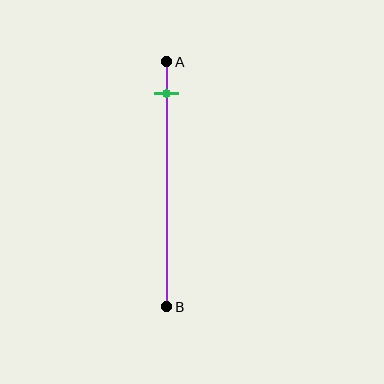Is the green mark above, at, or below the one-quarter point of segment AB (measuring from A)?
The green mark is above the one-quarter point of segment AB.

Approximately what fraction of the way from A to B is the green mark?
The green mark is approximately 15% of the way from A to B.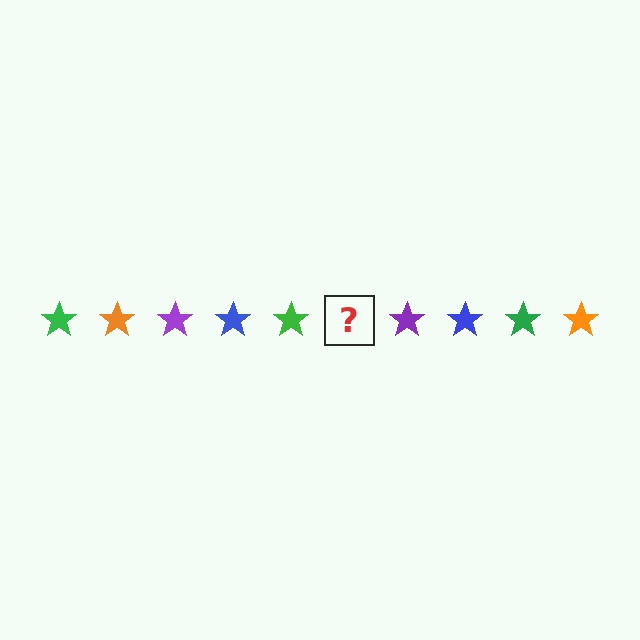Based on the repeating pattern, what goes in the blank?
The blank should be an orange star.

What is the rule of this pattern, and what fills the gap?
The rule is that the pattern cycles through green, orange, purple, blue stars. The gap should be filled with an orange star.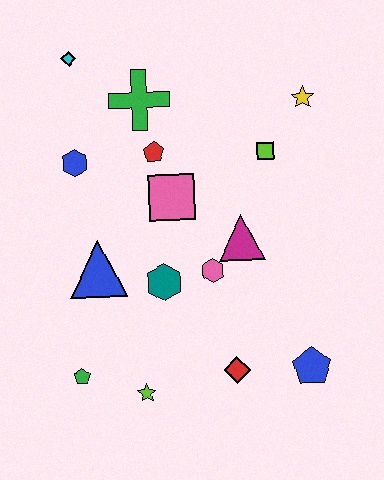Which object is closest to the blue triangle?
The teal hexagon is closest to the blue triangle.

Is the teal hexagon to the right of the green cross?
Yes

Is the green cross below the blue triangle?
No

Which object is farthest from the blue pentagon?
The cyan diamond is farthest from the blue pentagon.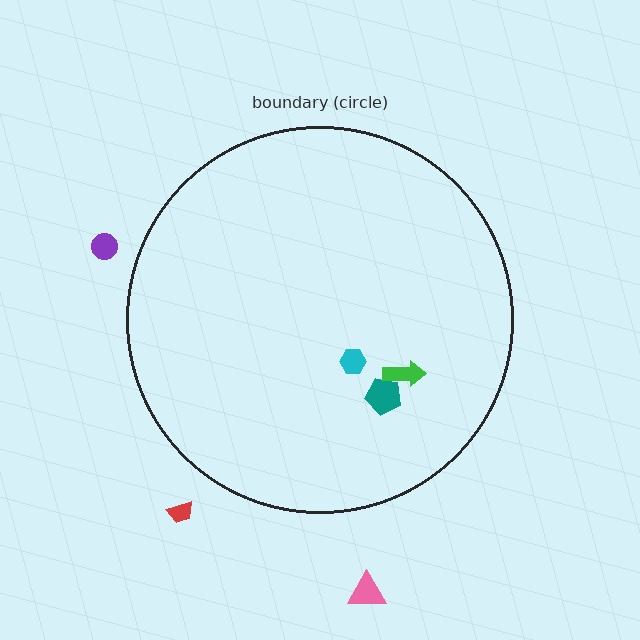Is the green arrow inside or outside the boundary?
Inside.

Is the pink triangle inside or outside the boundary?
Outside.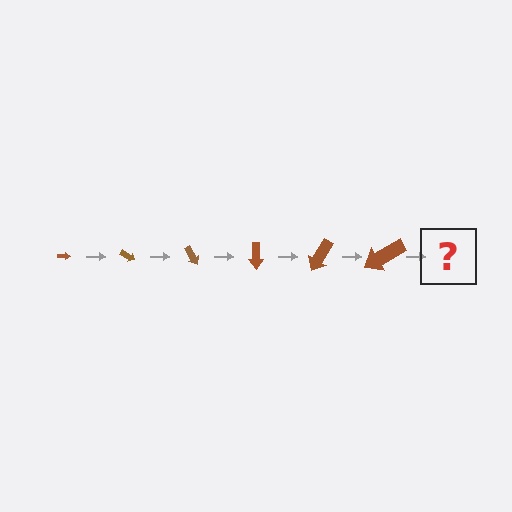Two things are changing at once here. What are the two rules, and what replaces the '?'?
The two rules are that the arrow grows larger each step and it rotates 30 degrees each step. The '?' should be an arrow, larger than the previous one and rotated 180 degrees from the start.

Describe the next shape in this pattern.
It should be an arrow, larger than the previous one and rotated 180 degrees from the start.